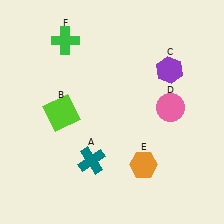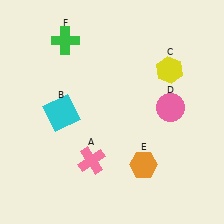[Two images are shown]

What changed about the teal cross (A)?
In Image 1, A is teal. In Image 2, it changed to pink.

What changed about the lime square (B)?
In Image 1, B is lime. In Image 2, it changed to cyan.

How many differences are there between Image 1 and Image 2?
There are 3 differences between the two images.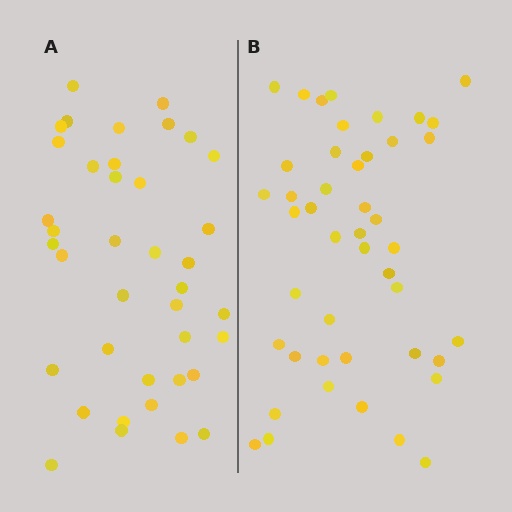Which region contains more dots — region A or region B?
Region B (the right region) has more dots.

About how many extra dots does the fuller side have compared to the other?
Region B has about 6 more dots than region A.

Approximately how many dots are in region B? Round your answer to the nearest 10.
About 40 dots. (The exact count is 45, which rounds to 40.)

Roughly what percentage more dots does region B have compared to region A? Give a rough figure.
About 15% more.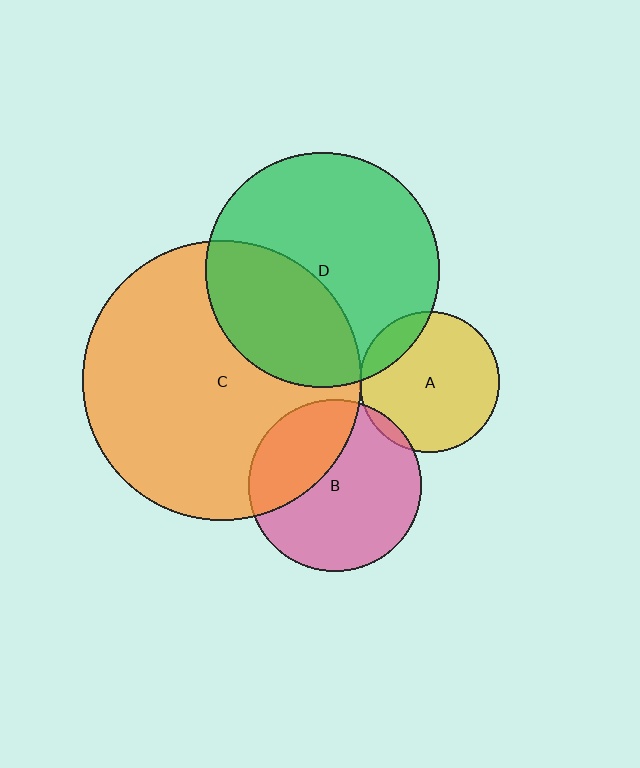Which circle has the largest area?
Circle C (orange).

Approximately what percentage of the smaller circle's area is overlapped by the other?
Approximately 5%.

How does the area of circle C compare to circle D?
Approximately 1.4 times.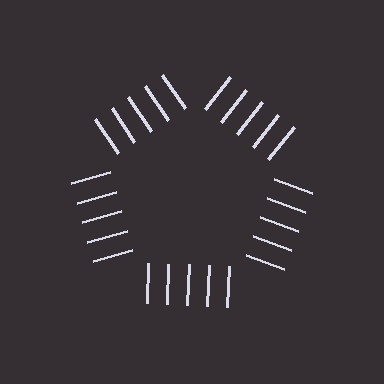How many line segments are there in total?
25 — 5 along each of the 5 edges.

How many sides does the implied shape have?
5 sides — the line-ends trace a pentagon.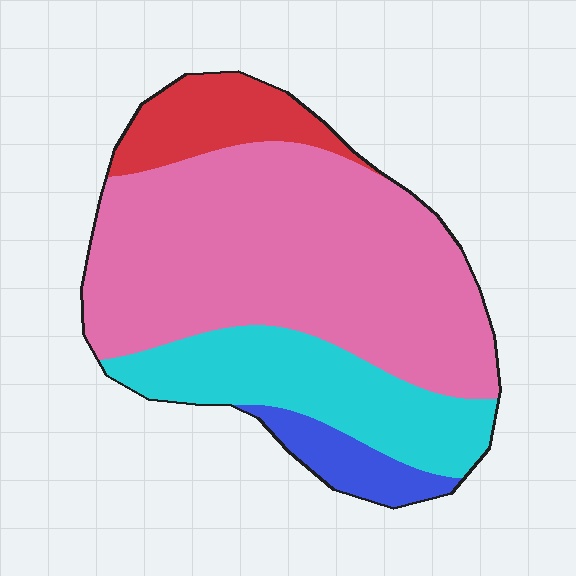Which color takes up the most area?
Pink, at roughly 60%.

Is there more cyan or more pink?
Pink.